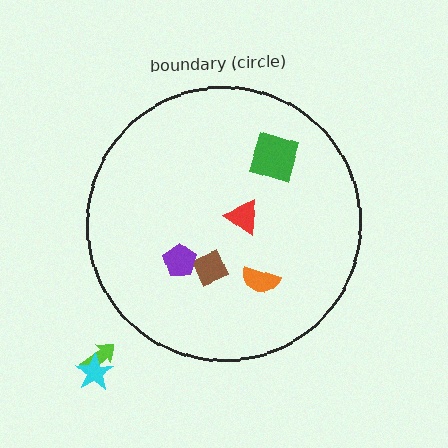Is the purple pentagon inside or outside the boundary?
Inside.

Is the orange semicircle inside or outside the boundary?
Inside.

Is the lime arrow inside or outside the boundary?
Outside.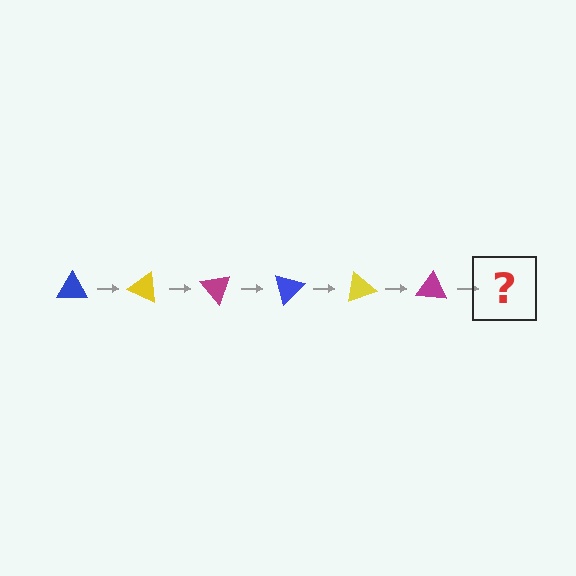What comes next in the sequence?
The next element should be a blue triangle, rotated 150 degrees from the start.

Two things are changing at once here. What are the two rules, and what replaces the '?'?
The two rules are that it rotates 25 degrees each step and the color cycles through blue, yellow, and magenta. The '?' should be a blue triangle, rotated 150 degrees from the start.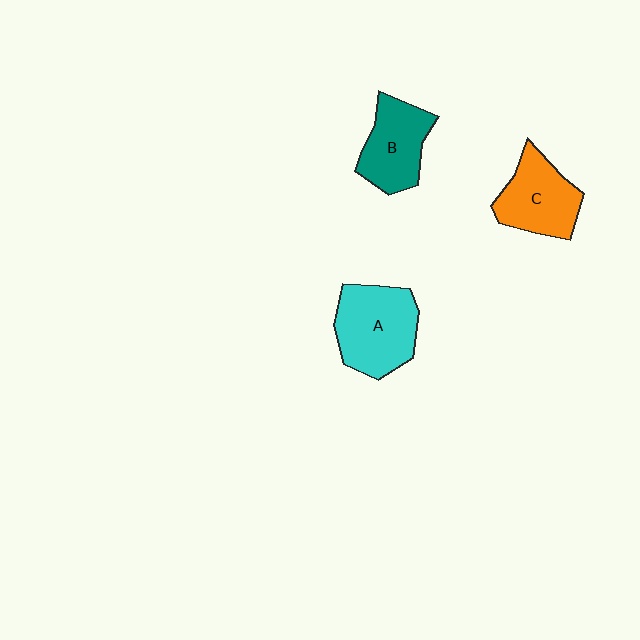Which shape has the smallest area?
Shape B (teal).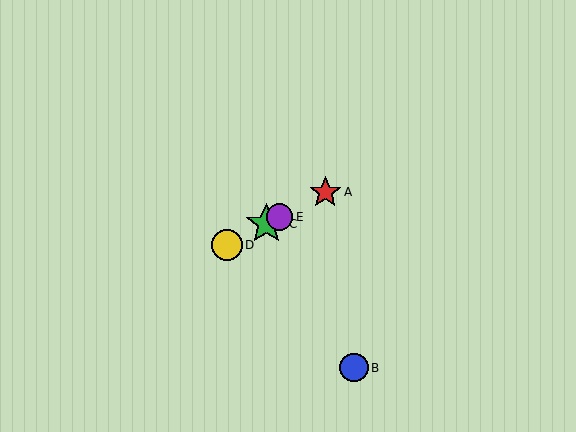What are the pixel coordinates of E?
Object E is at (280, 217).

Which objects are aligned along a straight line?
Objects A, C, D, E are aligned along a straight line.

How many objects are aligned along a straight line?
4 objects (A, C, D, E) are aligned along a straight line.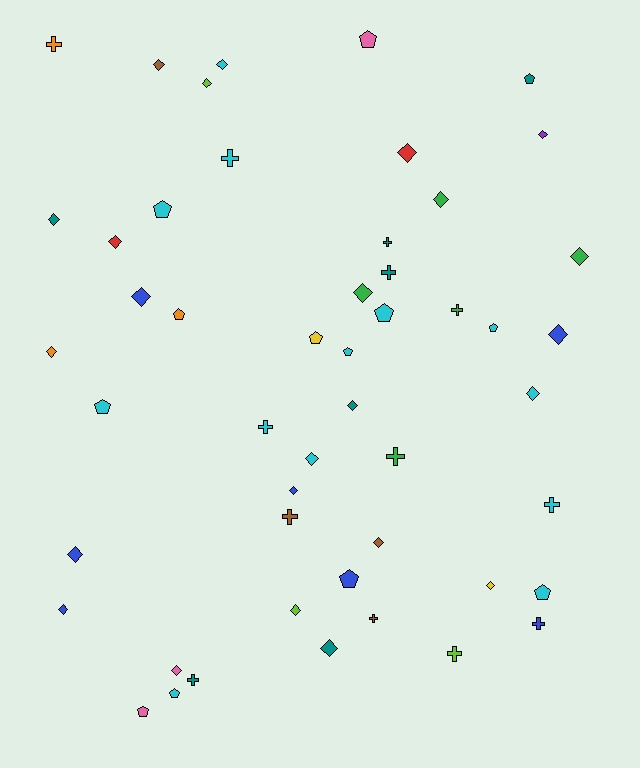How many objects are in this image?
There are 50 objects.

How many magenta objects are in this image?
There are no magenta objects.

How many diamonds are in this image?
There are 24 diamonds.